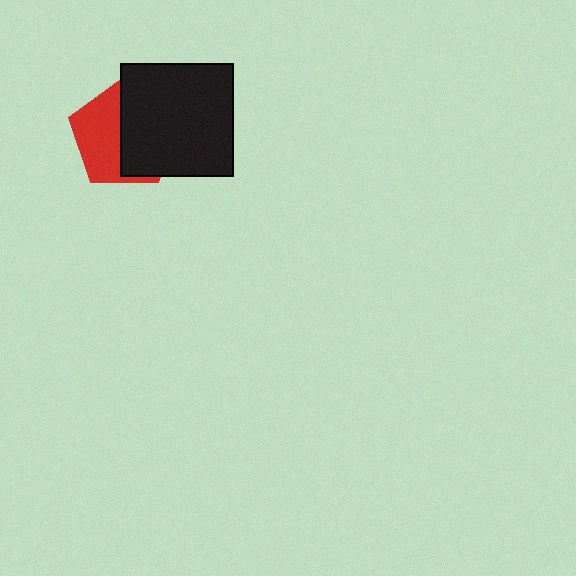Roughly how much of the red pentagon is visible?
About half of it is visible (roughly 47%).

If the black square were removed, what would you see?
You would see the complete red pentagon.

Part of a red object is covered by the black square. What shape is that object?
It is a pentagon.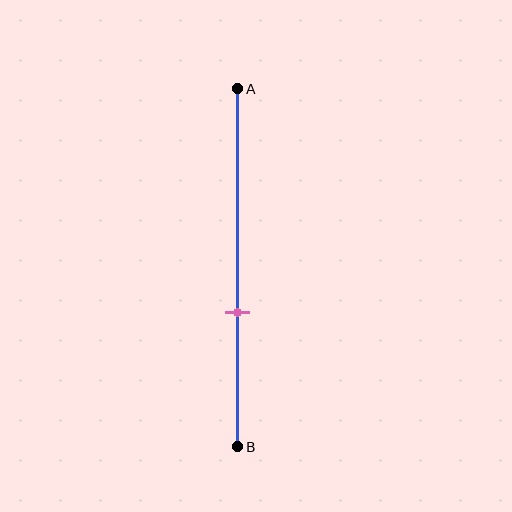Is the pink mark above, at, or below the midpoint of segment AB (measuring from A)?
The pink mark is below the midpoint of segment AB.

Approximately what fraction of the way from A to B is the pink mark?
The pink mark is approximately 65% of the way from A to B.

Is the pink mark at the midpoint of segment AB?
No, the mark is at about 65% from A, not at the 50% midpoint.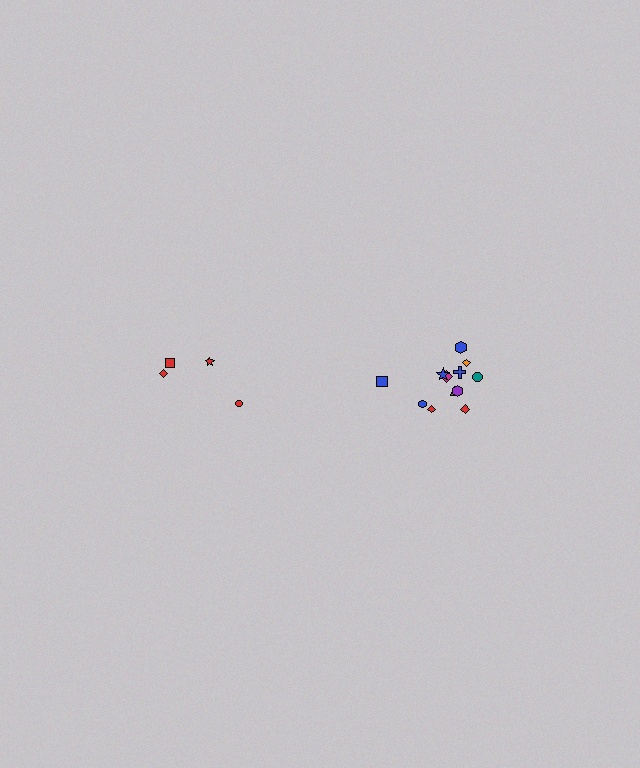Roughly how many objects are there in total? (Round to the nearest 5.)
Roughly 15 objects in total.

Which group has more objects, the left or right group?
The right group.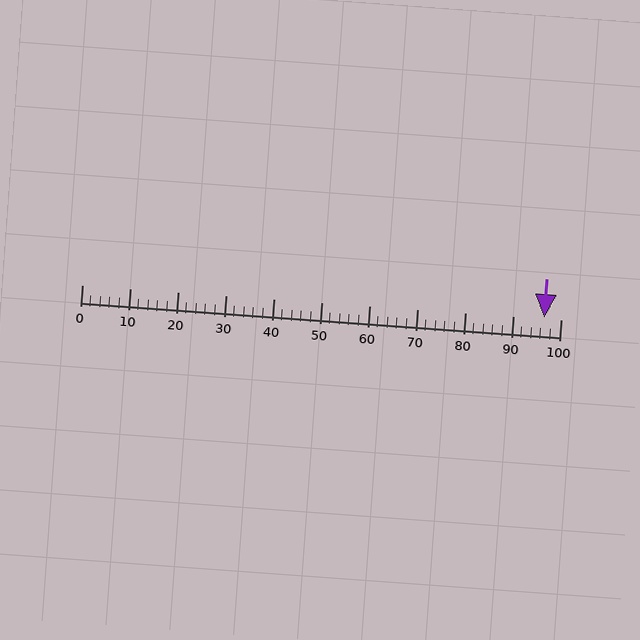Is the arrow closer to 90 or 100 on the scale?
The arrow is closer to 100.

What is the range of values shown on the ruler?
The ruler shows values from 0 to 100.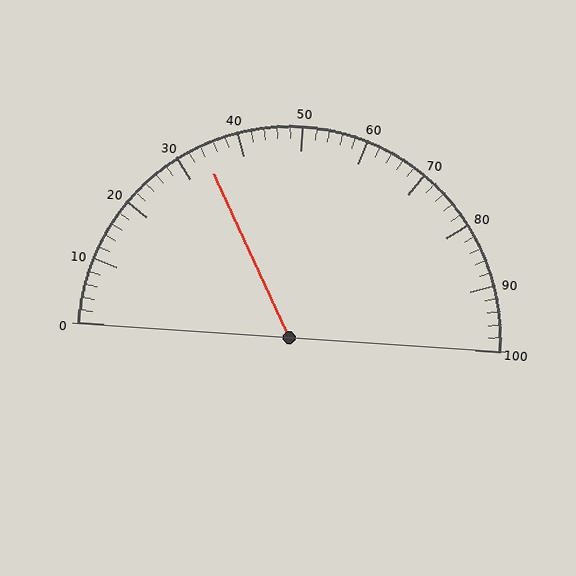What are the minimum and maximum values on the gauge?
The gauge ranges from 0 to 100.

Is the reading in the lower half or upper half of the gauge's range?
The reading is in the lower half of the range (0 to 100).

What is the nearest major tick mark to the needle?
The nearest major tick mark is 30.